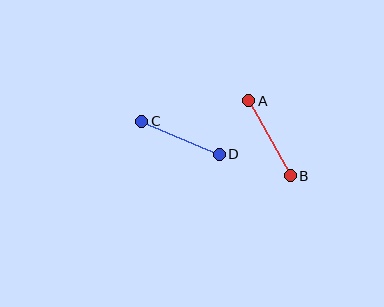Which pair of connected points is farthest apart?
Points A and B are farthest apart.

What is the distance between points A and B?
The distance is approximately 86 pixels.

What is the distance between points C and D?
The distance is approximately 84 pixels.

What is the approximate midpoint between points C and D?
The midpoint is at approximately (181, 138) pixels.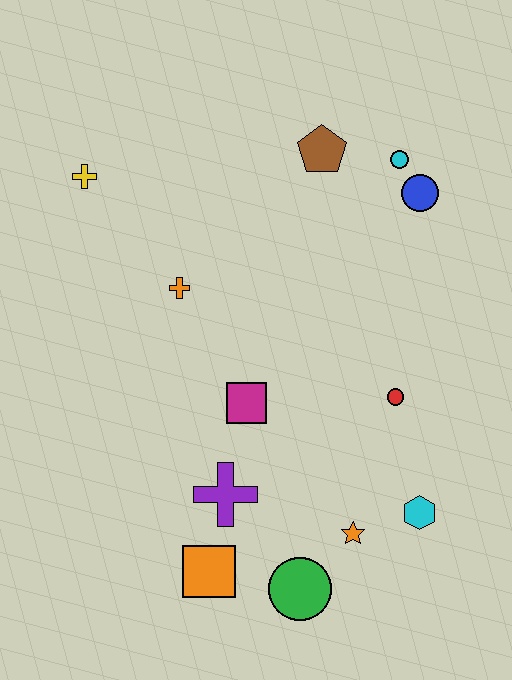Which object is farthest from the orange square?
The cyan circle is farthest from the orange square.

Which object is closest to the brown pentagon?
The cyan circle is closest to the brown pentagon.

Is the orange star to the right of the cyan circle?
No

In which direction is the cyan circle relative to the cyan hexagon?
The cyan circle is above the cyan hexagon.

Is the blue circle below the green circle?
No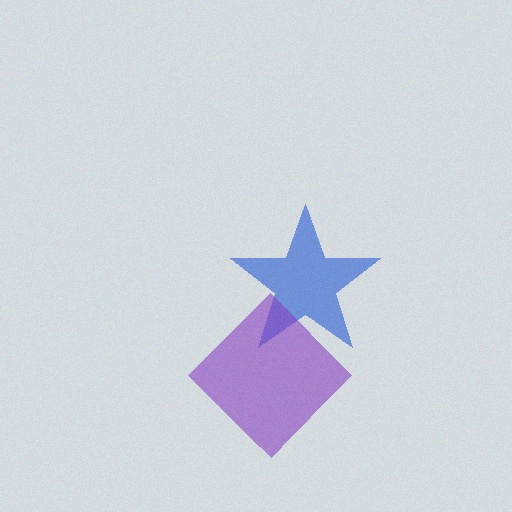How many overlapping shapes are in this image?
There are 2 overlapping shapes in the image.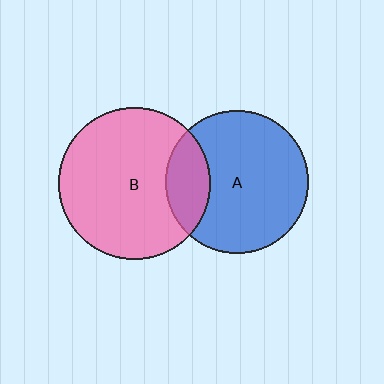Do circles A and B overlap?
Yes.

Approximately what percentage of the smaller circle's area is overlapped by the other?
Approximately 20%.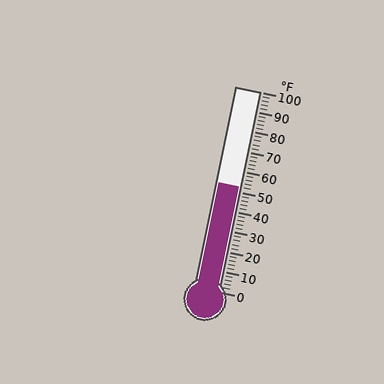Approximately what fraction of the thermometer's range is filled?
The thermometer is filled to approximately 50% of its range.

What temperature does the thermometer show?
The thermometer shows approximately 52°F.